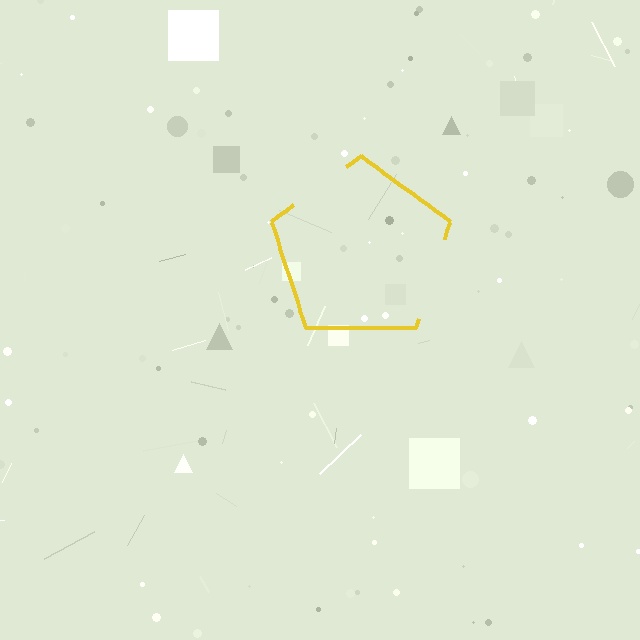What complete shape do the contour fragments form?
The contour fragments form a pentagon.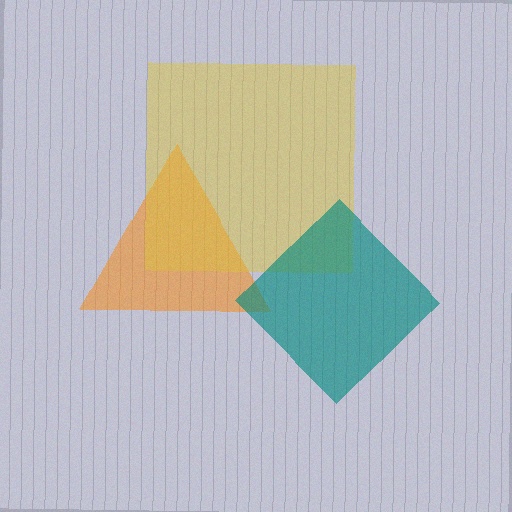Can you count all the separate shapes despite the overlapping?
Yes, there are 3 separate shapes.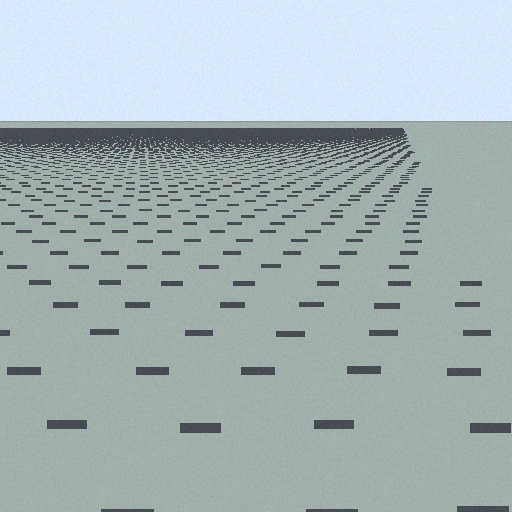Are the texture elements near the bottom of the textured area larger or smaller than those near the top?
Larger. Near the bottom, elements are closer to the viewer and appear at a bigger on-screen size.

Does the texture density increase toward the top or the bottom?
Density increases toward the top.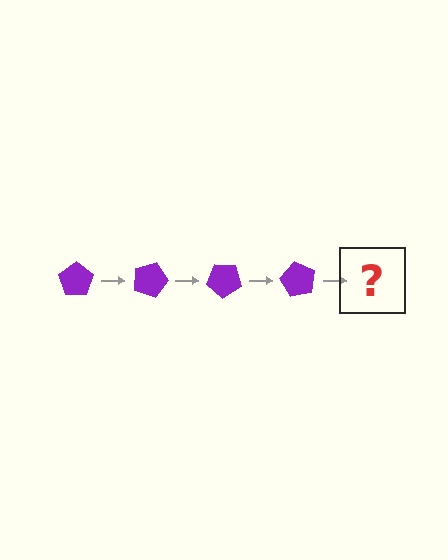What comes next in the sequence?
The next element should be a purple pentagon rotated 80 degrees.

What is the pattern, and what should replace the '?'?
The pattern is that the pentagon rotates 20 degrees each step. The '?' should be a purple pentagon rotated 80 degrees.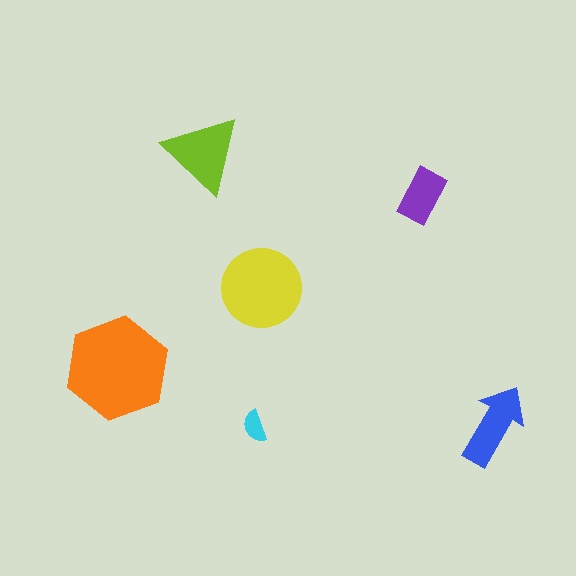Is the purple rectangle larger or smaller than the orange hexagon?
Smaller.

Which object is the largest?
The orange hexagon.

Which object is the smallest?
The cyan semicircle.